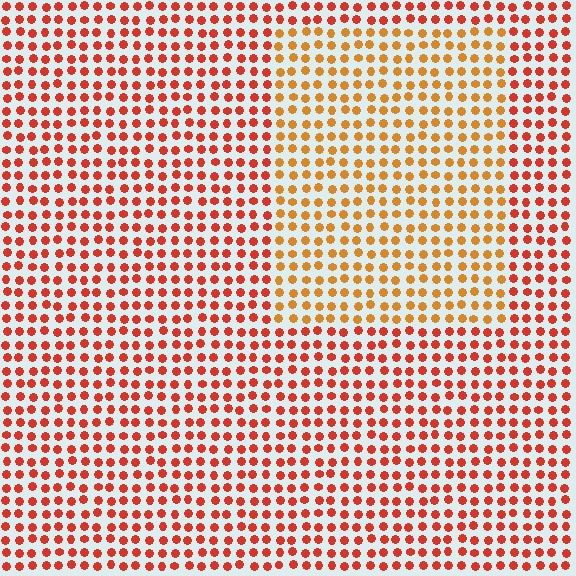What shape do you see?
I see a rectangle.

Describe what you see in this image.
The image is filled with small red elements in a uniform arrangement. A rectangle-shaped region is visible where the elements are tinted to a slightly different hue, forming a subtle color boundary.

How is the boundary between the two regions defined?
The boundary is defined purely by a slight shift in hue (about 29 degrees). Spacing, size, and orientation are identical on both sides.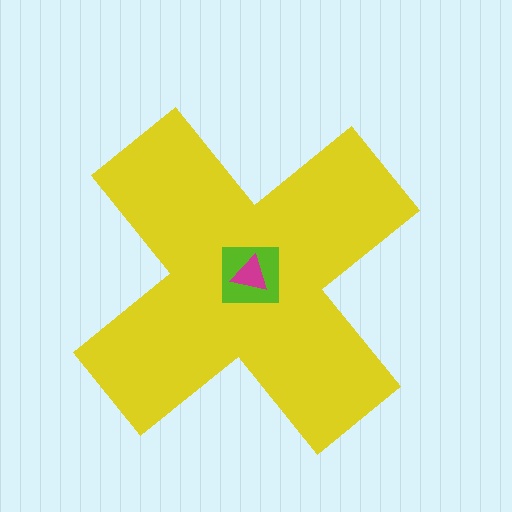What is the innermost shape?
The magenta triangle.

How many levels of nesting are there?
3.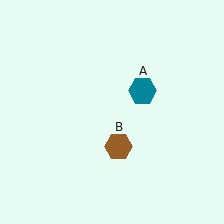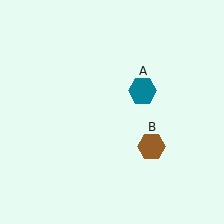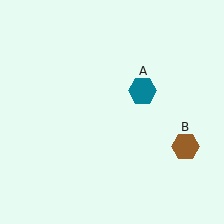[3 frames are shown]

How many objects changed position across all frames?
1 object changed position: brown hexagon (object B).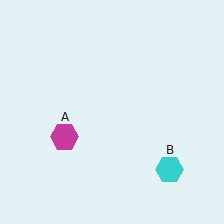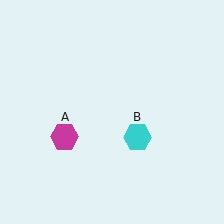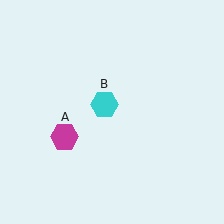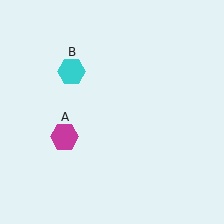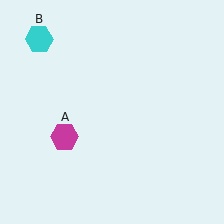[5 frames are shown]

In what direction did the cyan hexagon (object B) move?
The cyan hexagon (object B) moved up and to the left.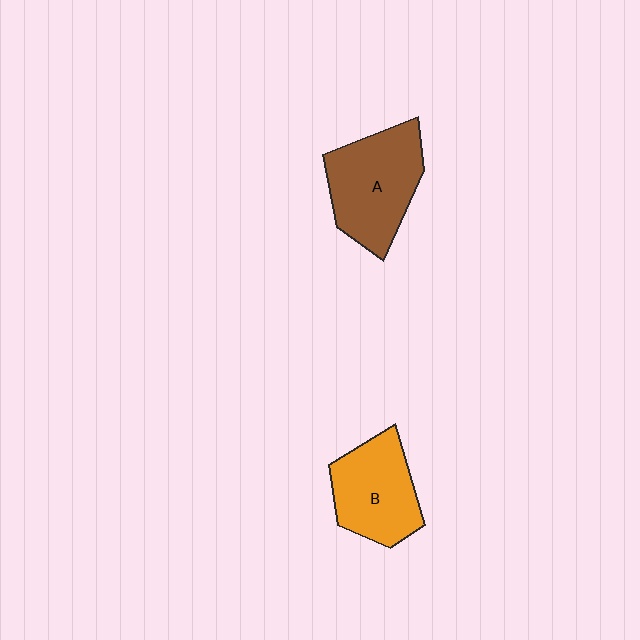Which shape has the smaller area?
Shape B (orange).